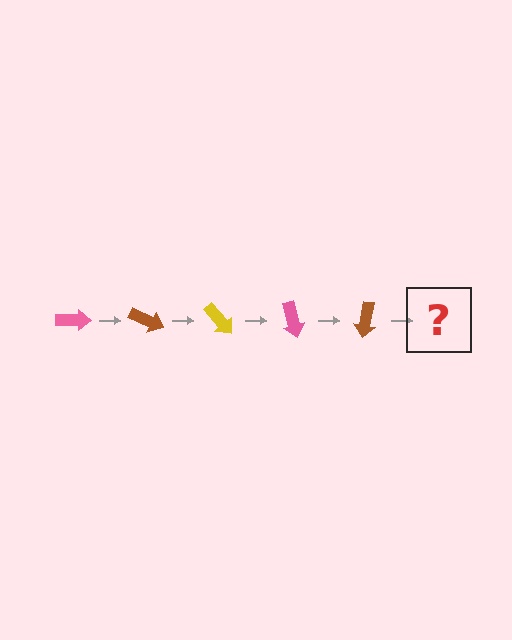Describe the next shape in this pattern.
It should be a yellow arrow, rotated 125 degrees from the start.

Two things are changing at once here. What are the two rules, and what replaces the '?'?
The two rules are that it rotates 25 degrees each step and the color cycles through pink, brown, and yellow. The '?' should be a yellow arrow, rotated 125 degrees from the start.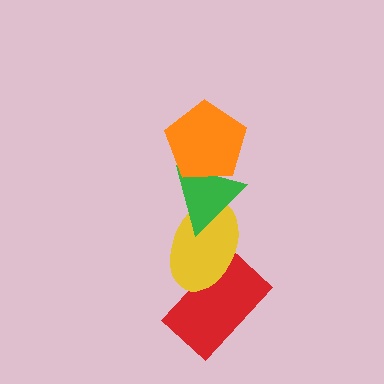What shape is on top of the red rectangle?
The yellow ellipse is on top of the red rectangle.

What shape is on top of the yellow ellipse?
The green triangle is on top of the yellow ellipse.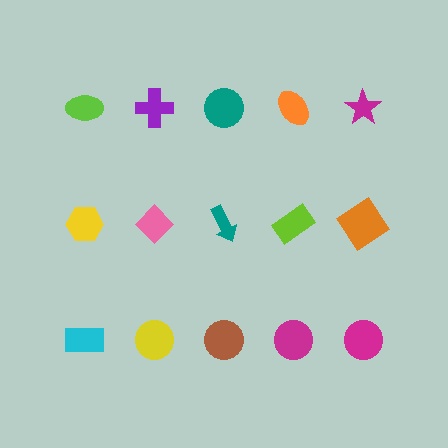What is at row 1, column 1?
A lime ellipse.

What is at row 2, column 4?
A lime rectangle.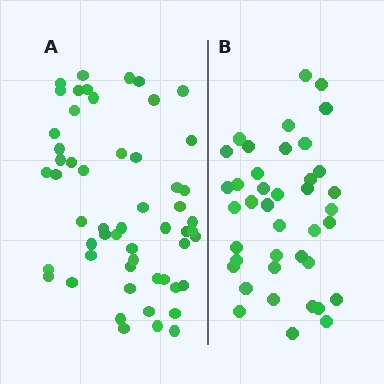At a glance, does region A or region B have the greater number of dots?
Region A (the left region) has more dots.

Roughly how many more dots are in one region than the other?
Region A has approximately 15 more dots than region B.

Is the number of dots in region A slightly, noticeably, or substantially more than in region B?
Region A has noticeably more, but not dramatically so. The ratio is roughly 1.4 to 1.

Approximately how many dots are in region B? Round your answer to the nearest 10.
About 40 dots.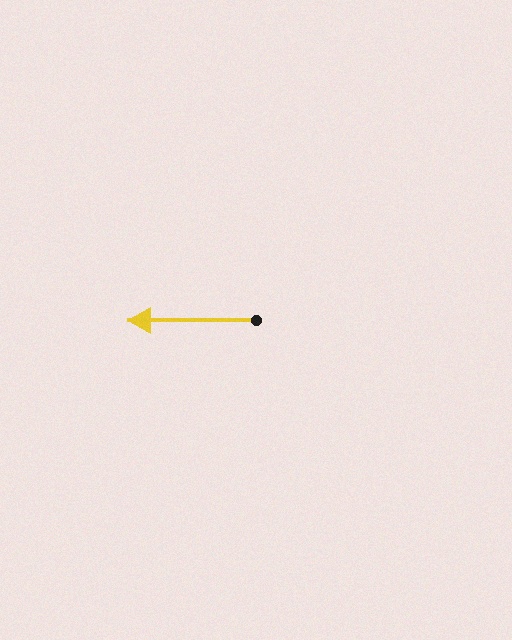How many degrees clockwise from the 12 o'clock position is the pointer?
Approximately 270 degrees.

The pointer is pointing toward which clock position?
Roughly 9 o'clock.